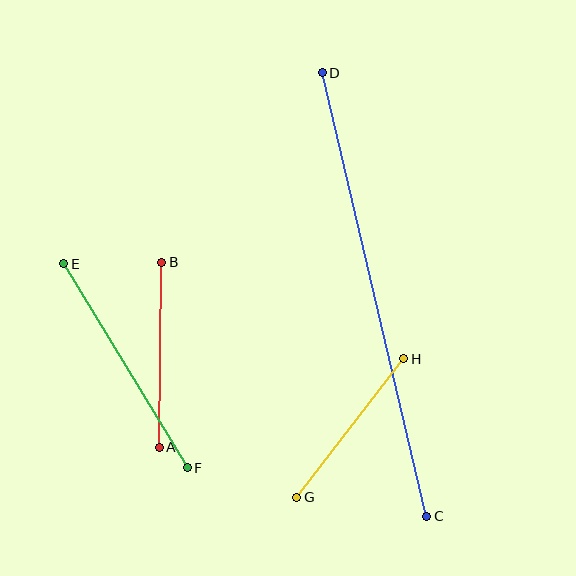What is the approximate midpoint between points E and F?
The midpoint is at approximately (125, 366) pixels.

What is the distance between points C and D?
The distance is approximately 456 pixels.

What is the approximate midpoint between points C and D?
The midpoint is at approximately (375, 295) pixels.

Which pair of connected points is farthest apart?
Points C and D are farthest apart.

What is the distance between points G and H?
The distance is approximately 175 pixels.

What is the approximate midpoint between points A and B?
The midpoint is at approximately (160, 355) pixels.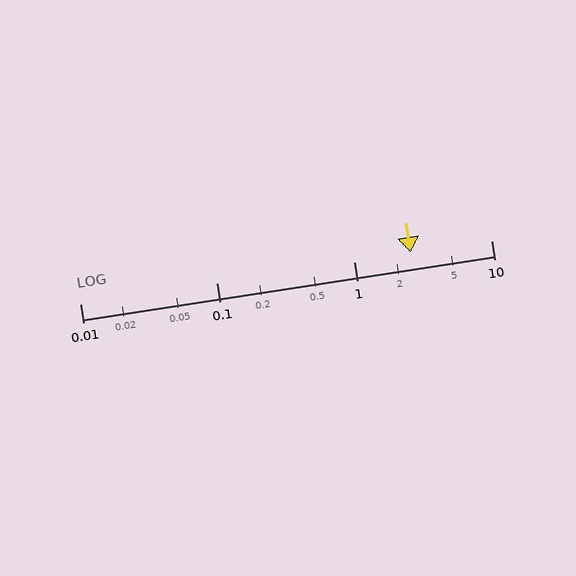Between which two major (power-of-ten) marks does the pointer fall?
The pointer is between 1 and 10.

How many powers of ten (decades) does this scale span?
The scale spans 3 decades, from 0.01 to 10.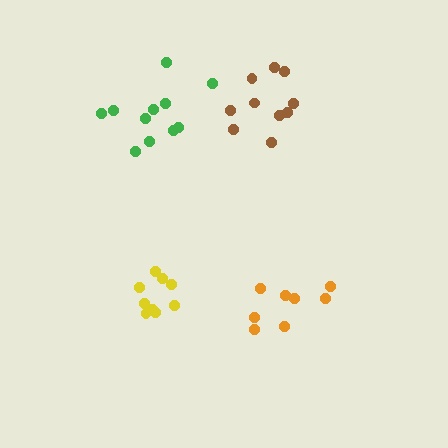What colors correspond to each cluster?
The clusters are colored: brown, yellow, orange, green.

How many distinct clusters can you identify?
There are 4 distinct clusters.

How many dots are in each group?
Group 1: 10 dots, Group 2: 9 dots, Group 3: 8 dots, Group 4: 11 dots (38 total).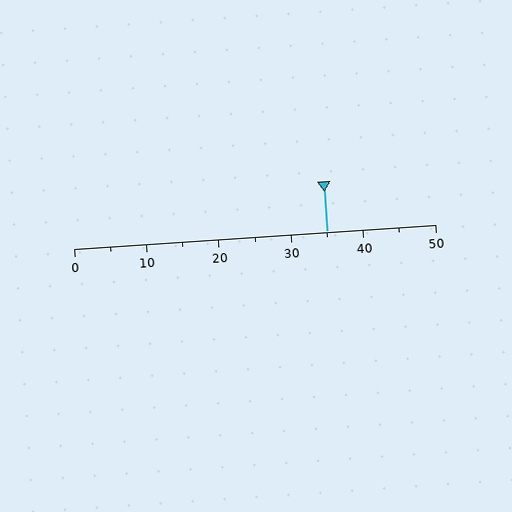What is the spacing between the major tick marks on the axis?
The major ticks are spaced 10 apart.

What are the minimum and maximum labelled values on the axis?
The axis runs from 0 to 50.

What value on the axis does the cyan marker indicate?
The marker indicates approximately 35.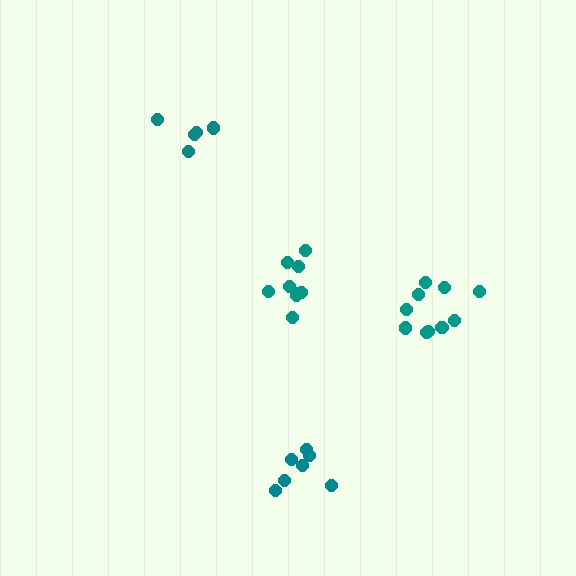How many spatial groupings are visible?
There are 4 spatial groupings.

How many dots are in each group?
Group 1: 7 dots, Group 2: 10 dots, Group 3: 9 dots, Group 4: 5 dots (31 total).